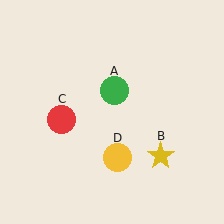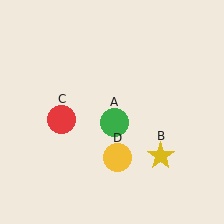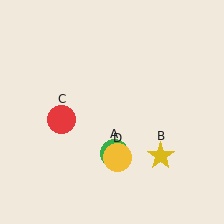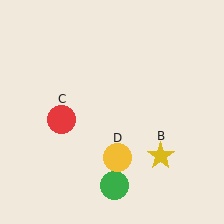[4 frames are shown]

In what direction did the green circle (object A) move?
The green circle (object A) moved down.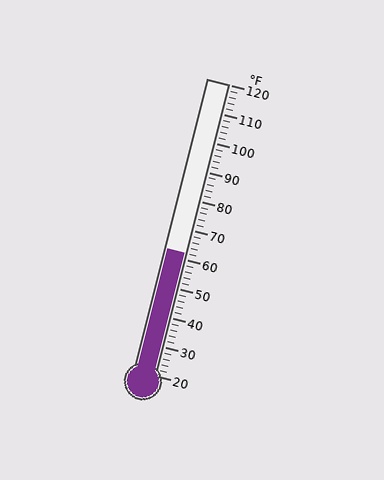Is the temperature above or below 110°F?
The temperature is below 110°F.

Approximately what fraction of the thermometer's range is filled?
The thermometer is filled to approximately 40% of its range.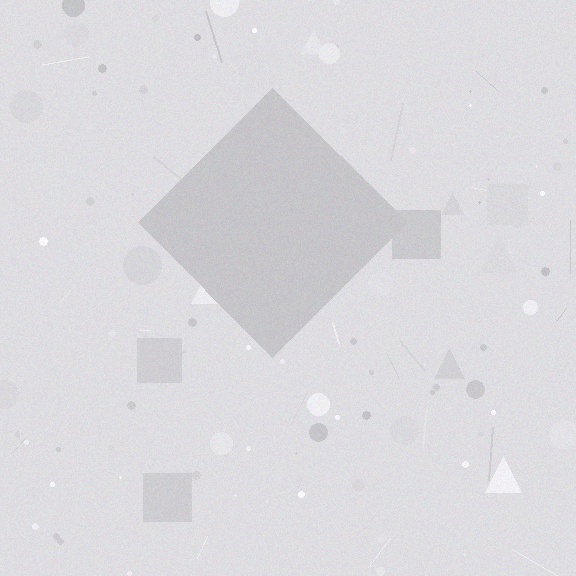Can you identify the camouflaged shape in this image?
The camouflaged shape is a diamond.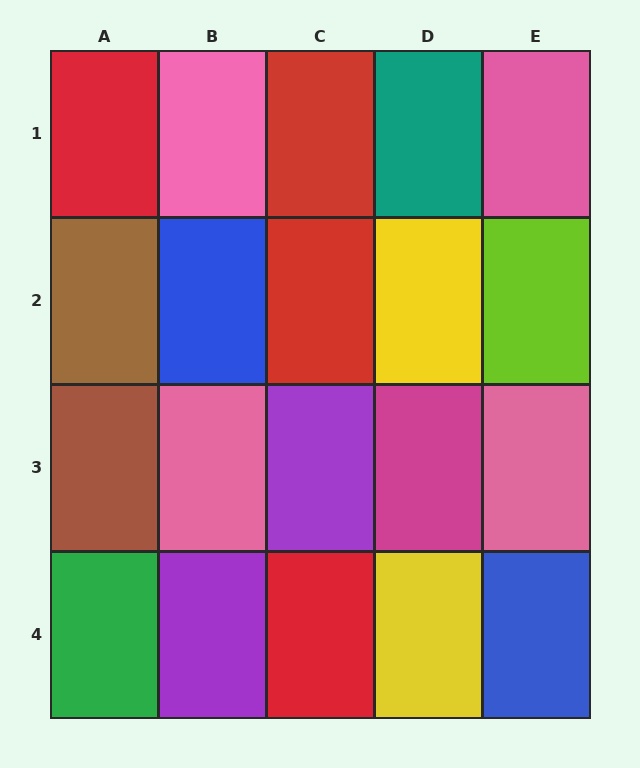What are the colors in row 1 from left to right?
Red, pink, red, teal, pink.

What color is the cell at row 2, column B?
Blue.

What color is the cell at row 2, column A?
Brown.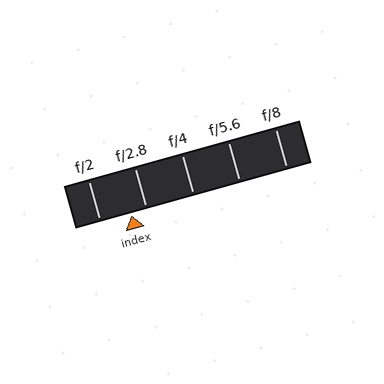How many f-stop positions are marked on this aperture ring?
There are 5 f-stop positions marked.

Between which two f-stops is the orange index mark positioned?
The index mark is between f/2 and f/2.8.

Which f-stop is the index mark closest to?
The index mark is closest to f/2.8.